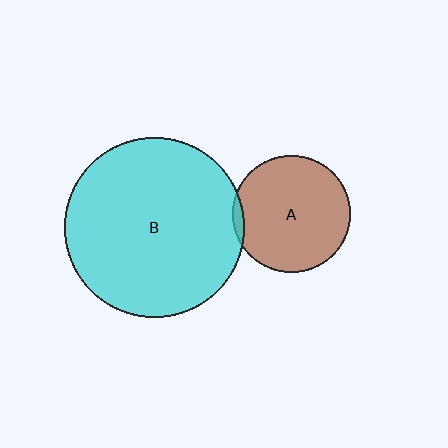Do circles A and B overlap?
Yes.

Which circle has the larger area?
Circle B (cyan).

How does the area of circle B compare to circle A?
Approximately 2.3 times.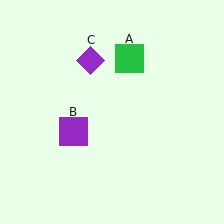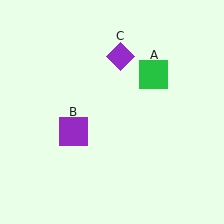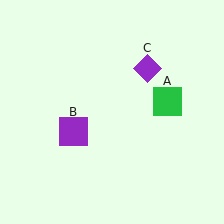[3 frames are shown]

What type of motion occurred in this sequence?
The green square (object A), purple diamond (object C) rotated clockwise around the center of the scene.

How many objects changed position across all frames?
2 objects changed position: green square (object A), purple diamond (object C).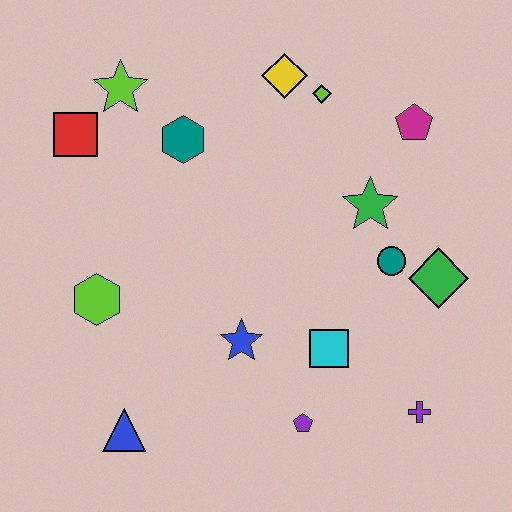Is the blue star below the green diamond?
Yes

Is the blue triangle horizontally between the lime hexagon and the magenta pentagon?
Yes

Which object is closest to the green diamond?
The teal circle is closest to the green diamond.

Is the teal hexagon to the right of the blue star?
No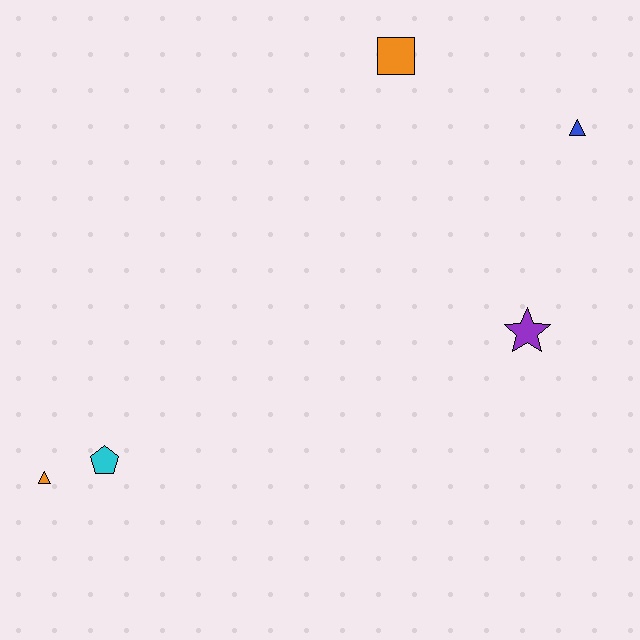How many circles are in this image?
There are no circles.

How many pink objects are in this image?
There are no pink objects.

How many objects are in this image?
There are 5 objects.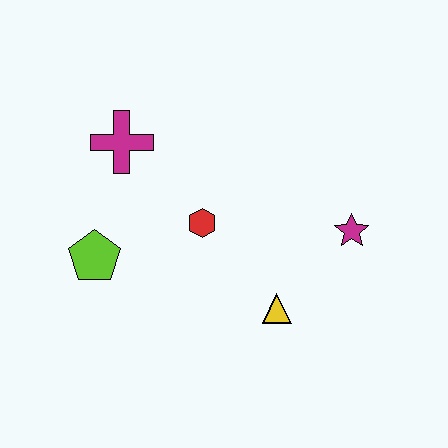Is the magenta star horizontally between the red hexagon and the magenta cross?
No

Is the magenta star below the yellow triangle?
No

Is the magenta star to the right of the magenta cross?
Yes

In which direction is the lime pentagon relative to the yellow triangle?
The lime pentagon is to the left of the yellow triangle.